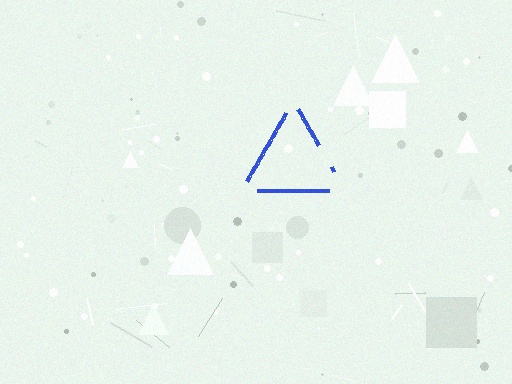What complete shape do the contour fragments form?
The contour fragments form a triangle.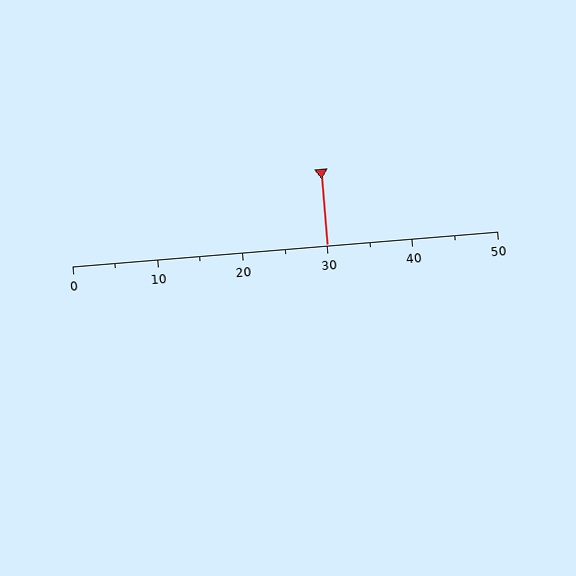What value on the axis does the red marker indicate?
The marker indicates approximately 30.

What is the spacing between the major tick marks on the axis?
The major ticks are spaced 10 apart.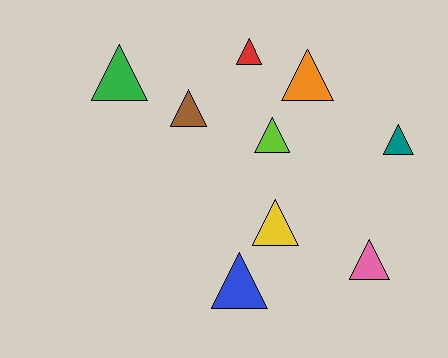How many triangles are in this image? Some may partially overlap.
There are 9 triangles.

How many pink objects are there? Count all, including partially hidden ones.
There is 1 pink object.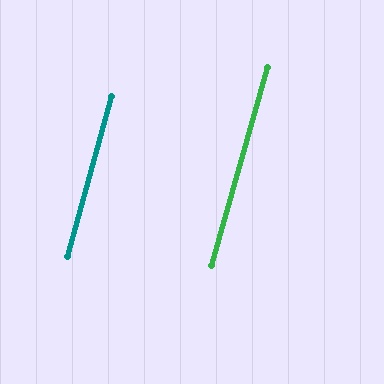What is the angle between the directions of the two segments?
Approximately 0 degrees.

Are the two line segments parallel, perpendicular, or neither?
Parallel — their directions differ by only 0.5°.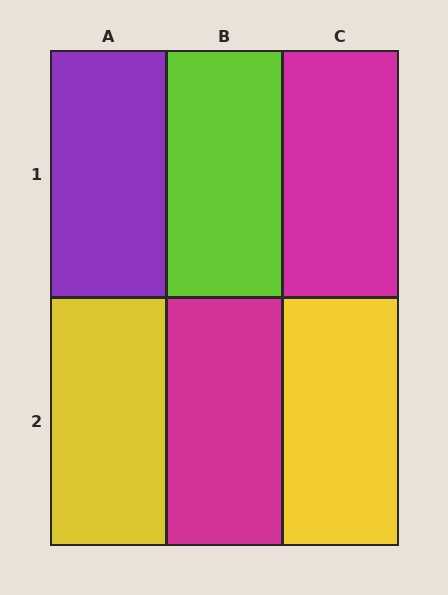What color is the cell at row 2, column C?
Yellow.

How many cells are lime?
1 cell is lime.